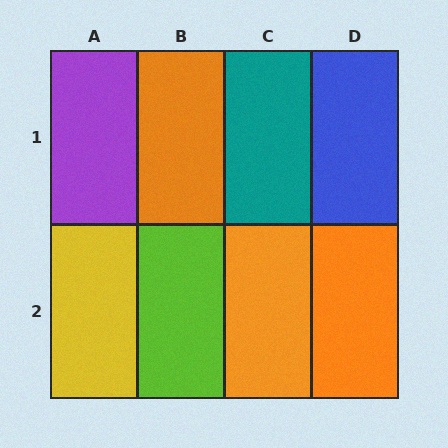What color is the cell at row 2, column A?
Yellow.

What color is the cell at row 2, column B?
Lime.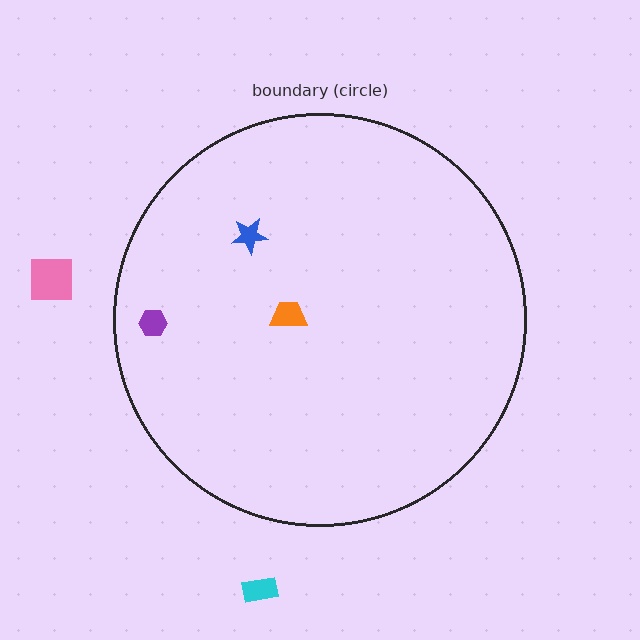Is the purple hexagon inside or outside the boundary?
Inside.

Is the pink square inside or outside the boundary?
Outside.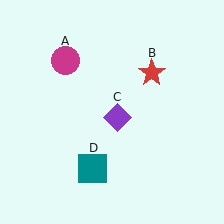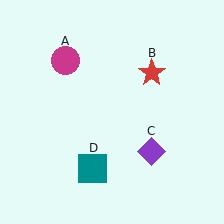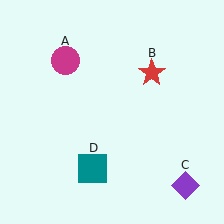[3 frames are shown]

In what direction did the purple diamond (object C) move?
The purple diamond (object C) moved down and to the right.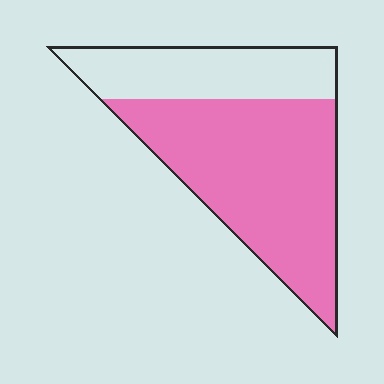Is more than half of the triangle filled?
Yes.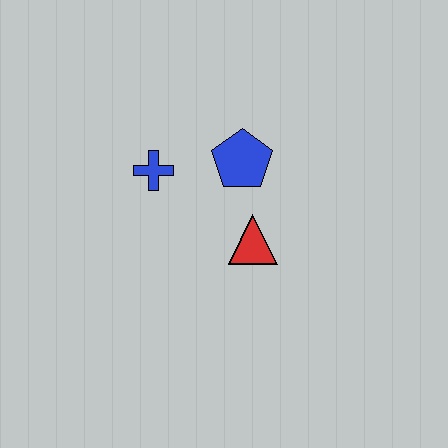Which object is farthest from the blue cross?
The red triangle is farthest from the blue cross.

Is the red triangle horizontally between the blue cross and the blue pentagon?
No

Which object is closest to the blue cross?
The blue pentagon is closest to the blue cross.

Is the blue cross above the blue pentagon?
No